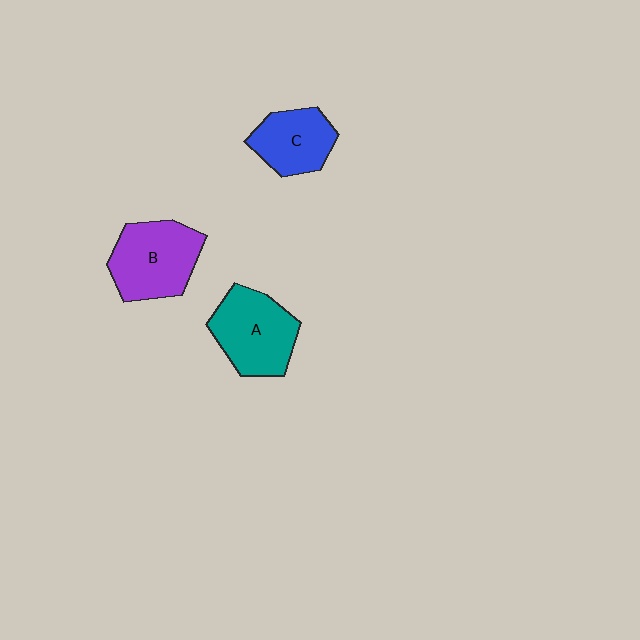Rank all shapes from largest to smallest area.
From largest to smallest: B (purple), A (teal), C (blue).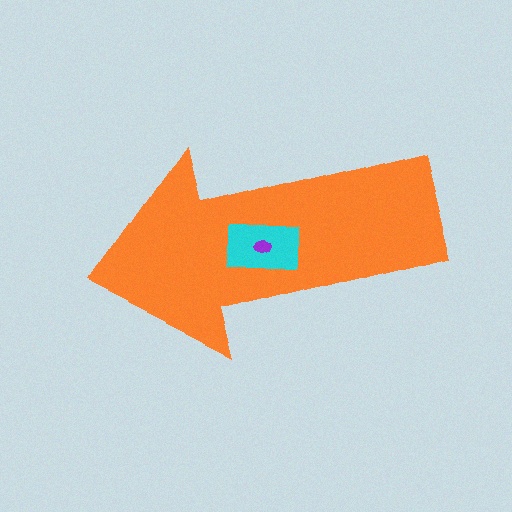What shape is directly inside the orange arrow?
The cyan rectangle.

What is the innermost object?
The purple ellipse.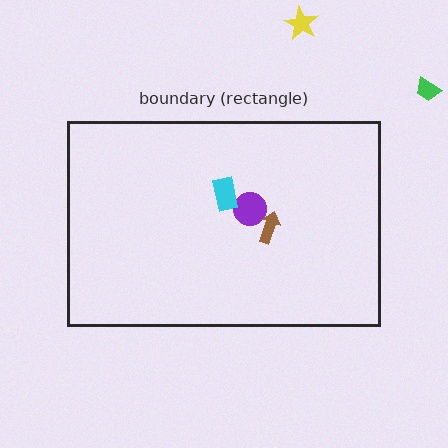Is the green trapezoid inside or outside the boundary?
Outside.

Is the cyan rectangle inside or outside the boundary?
Inside.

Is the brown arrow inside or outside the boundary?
Inside.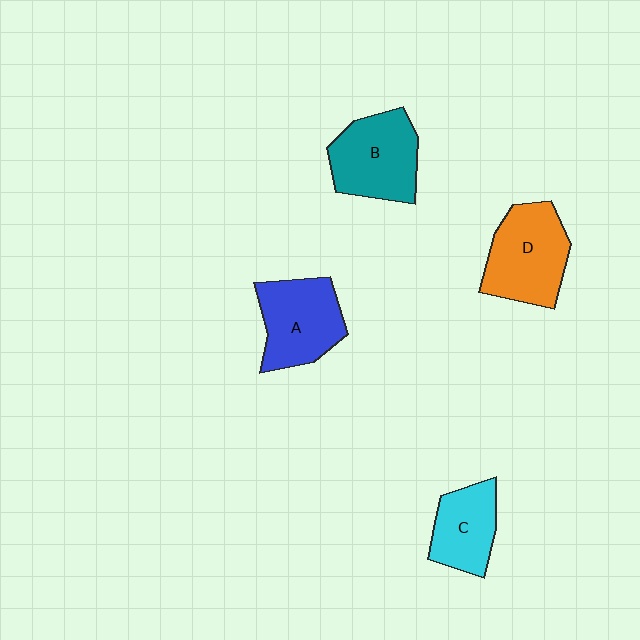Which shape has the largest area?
Shape D (orange).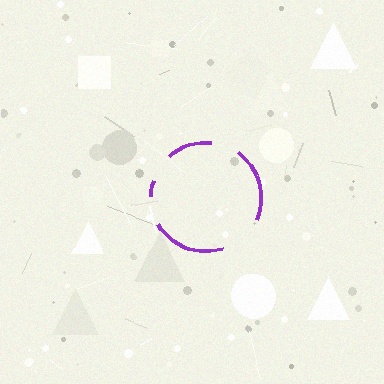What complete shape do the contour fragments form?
The contour fragments form a circle.